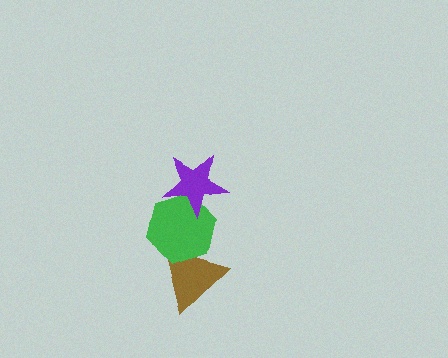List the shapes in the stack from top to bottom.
From top to bottom: the purple star, the green hexagon, the brown triangle.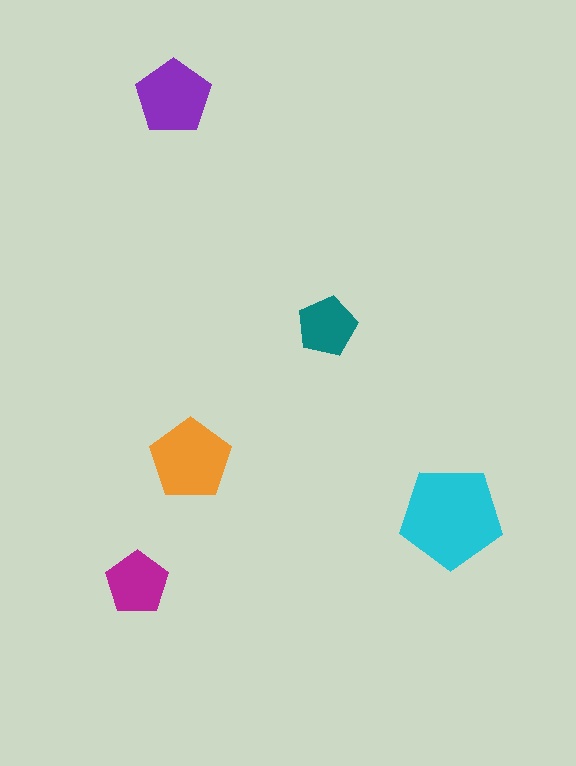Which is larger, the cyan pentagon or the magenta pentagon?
The cyan one.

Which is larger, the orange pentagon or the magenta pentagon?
The orange one.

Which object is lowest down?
The magenta pentagon is bottommost.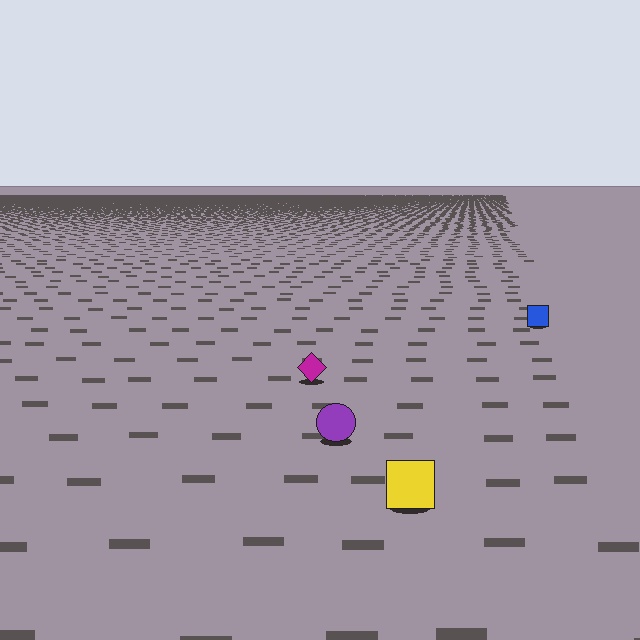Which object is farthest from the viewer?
The blue square is farthest from the viewer. It appears smaller and the ground texture around it is denser.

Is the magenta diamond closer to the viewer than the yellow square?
No. The yellow square is closer — you can tell from the texture gradient: the ground texture is coarser near it.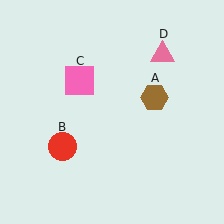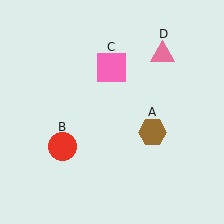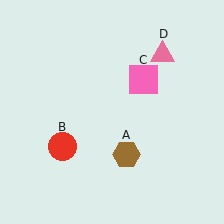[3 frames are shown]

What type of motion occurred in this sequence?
The brown hexagon (object A), pink square (object C) rotated clockwise around the center of the scene.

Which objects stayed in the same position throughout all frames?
Red circle (object B) and pink triangle (object D) remained stationary.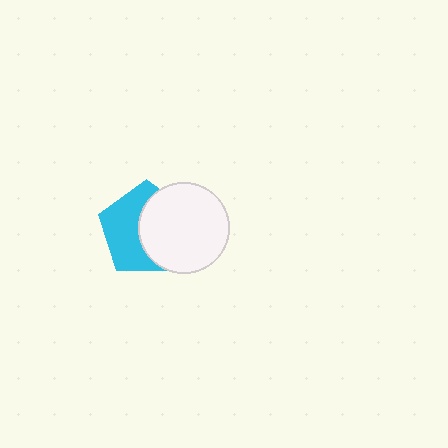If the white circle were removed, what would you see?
You would see the complete cyan pentagon.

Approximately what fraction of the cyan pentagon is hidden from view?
Roughly 50% of the cyan pentagon is hidden behind the white circle.